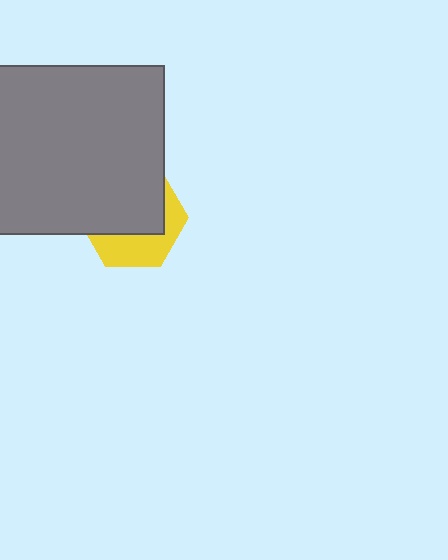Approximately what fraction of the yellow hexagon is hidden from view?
Roughly 62% of the yellow hexagon is hidden behind the gray square.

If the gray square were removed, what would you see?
You would see the complete yellow hexagon.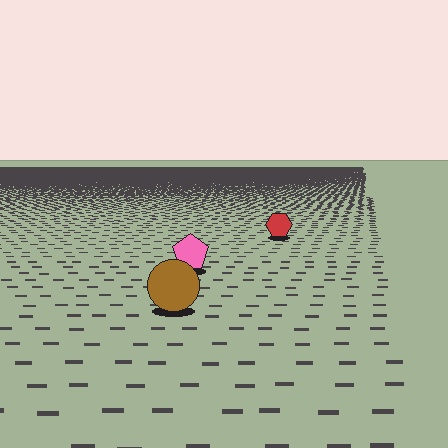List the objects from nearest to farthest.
From nearest to farthest: the brown circle, the pink pentagon, the red hexagon.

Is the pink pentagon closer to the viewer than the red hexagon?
Yes. The pink pentagon is closer — you can tell from the texture gradient: the ground texture is coarser near it.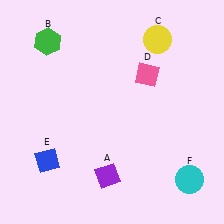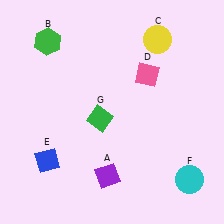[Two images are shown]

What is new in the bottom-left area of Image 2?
A green diamond (G) was added in the bottom-left area of Image 2.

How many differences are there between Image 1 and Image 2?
There is 1 difference between the two images.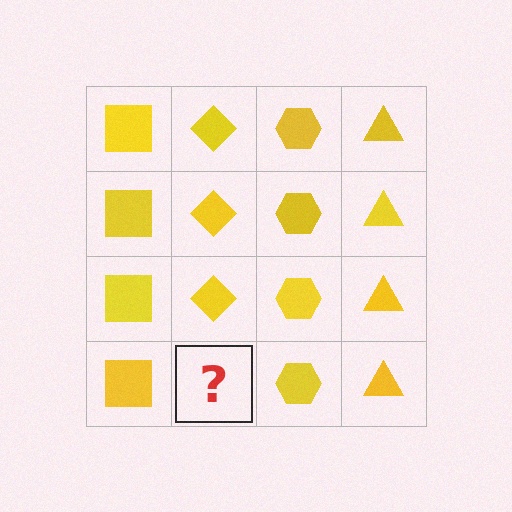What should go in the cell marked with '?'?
The missing cell should contain a yellow diamond.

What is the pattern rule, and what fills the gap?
The rule is that each column has a consistent shape. The gap should be filled with a yellow diamond.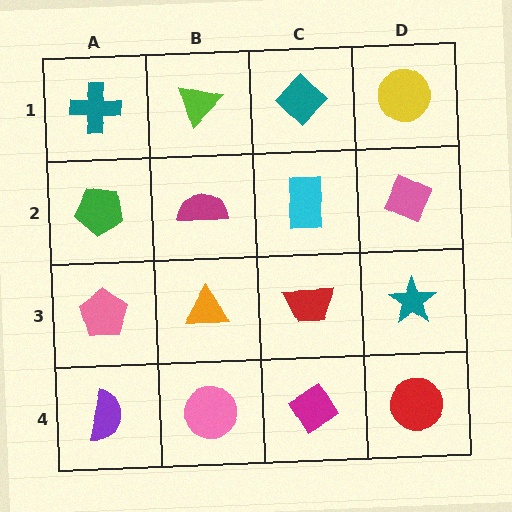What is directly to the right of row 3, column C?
A teal star.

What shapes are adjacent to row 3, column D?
A pink diamond (row 2, column D), a red circle (row 4, column D), a red trapezoid (row 3, column C).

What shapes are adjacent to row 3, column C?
A cyan rectangle (row 2, column C), a magenta diamond (row 4, column C), an orange triangle (row 3, column B), a teal star (row 3, column D).